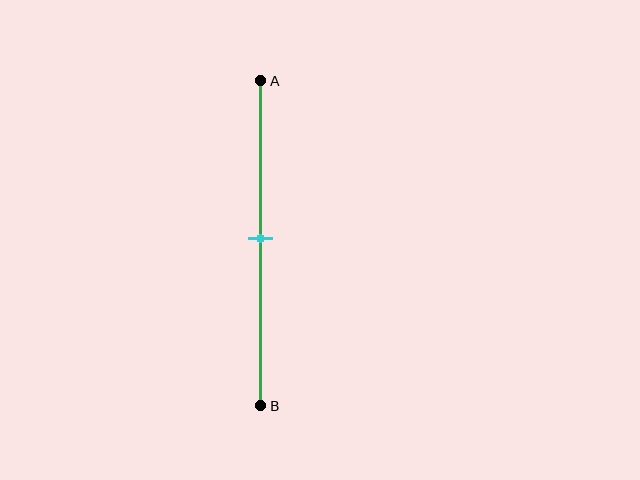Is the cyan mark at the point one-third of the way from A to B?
No, the mark is at about 50% from A, not at the 33% one-third point.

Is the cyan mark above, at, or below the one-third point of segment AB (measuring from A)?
The cyan mark is below the one-third point of segment AB.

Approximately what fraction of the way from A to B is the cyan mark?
The cyan mark is approximately 50% of the way from A to B.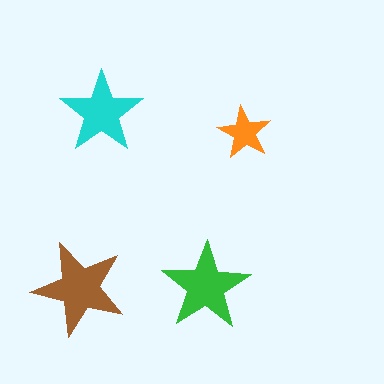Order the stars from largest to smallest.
the brown one, the green one, the cyan one, the orange one.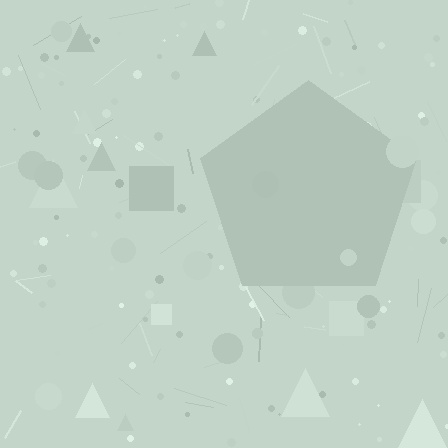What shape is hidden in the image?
A pentagon is hidden in the image.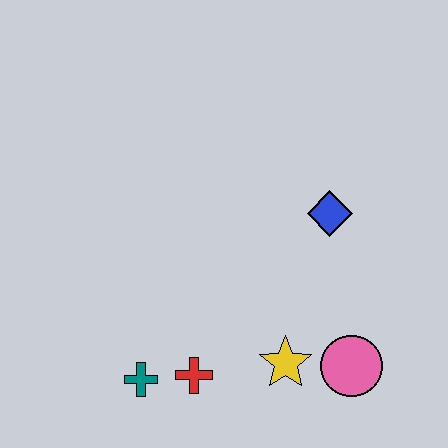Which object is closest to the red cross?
The teal cross is closest to the red cross.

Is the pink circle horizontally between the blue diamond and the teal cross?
No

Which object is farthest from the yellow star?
The blue diamond is farthest from the yellow star.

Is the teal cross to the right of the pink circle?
No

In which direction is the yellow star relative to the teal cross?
The yellow star is to the right of the teal cross.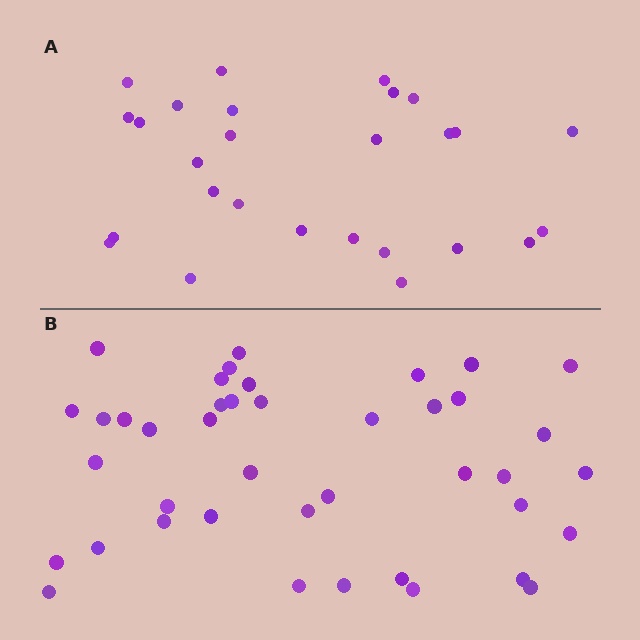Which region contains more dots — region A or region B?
Region B (the bottom region) has more dots.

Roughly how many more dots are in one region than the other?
Region B has approximately 15 more dots than region A.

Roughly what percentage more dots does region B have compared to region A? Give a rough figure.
About 50% more.